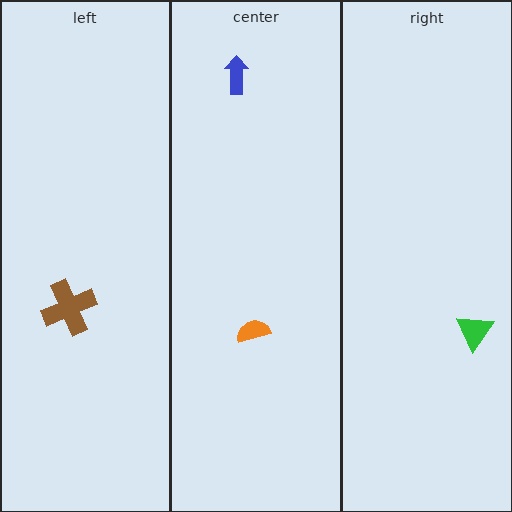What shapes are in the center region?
The orange semicircle, the blue arrow.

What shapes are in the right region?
The green triangle.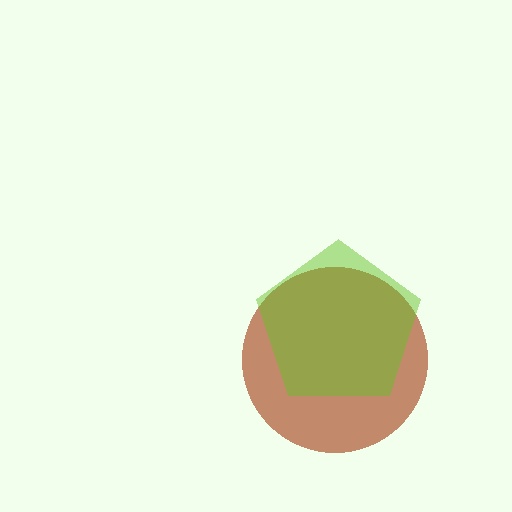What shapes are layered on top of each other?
The layered shapes are: a brown circle, a lime pentagon.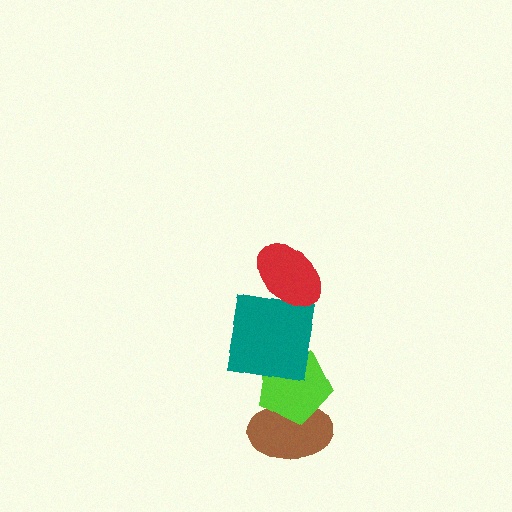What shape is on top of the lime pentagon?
The teal square is on top of the lime pentagon.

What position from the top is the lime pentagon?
The lime pentagon is 3rd from the top.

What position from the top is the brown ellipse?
The brown ellipse is 4th from the top.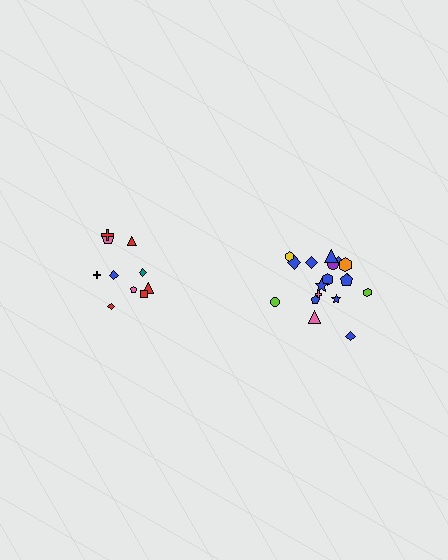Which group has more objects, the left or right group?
The right group.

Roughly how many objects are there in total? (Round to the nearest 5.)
Roughly 30 objects in total.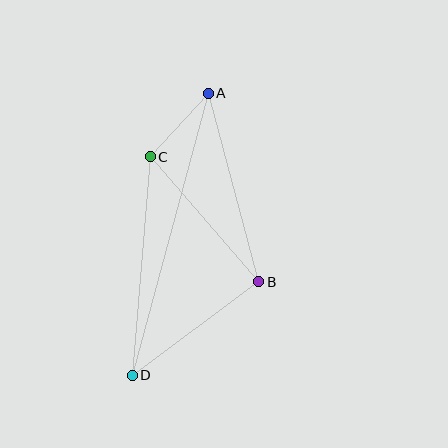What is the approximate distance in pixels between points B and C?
The distance between B and C is approximately 165 pixels.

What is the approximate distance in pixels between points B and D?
The distance between B and D is approximately 157 pixels.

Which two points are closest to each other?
Points A and C are closest to each other.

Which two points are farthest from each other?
Points A and D are farthest from each other.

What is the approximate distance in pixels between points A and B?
The distance between A and B is approximately 195 pixels.